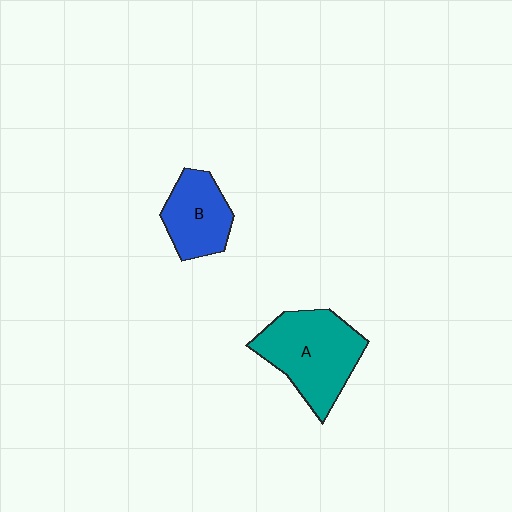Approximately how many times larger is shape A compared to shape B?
Approximately 1.6 times.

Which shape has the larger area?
Shape A (teal).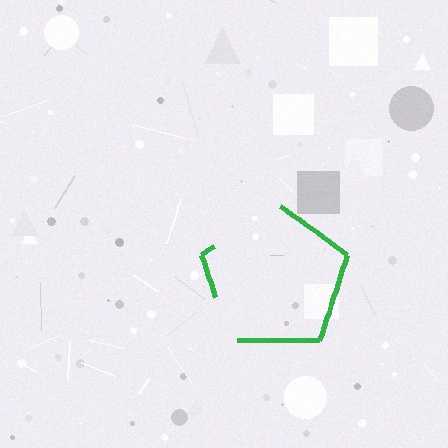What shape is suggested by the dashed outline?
The dashed outline suggests a pentagon.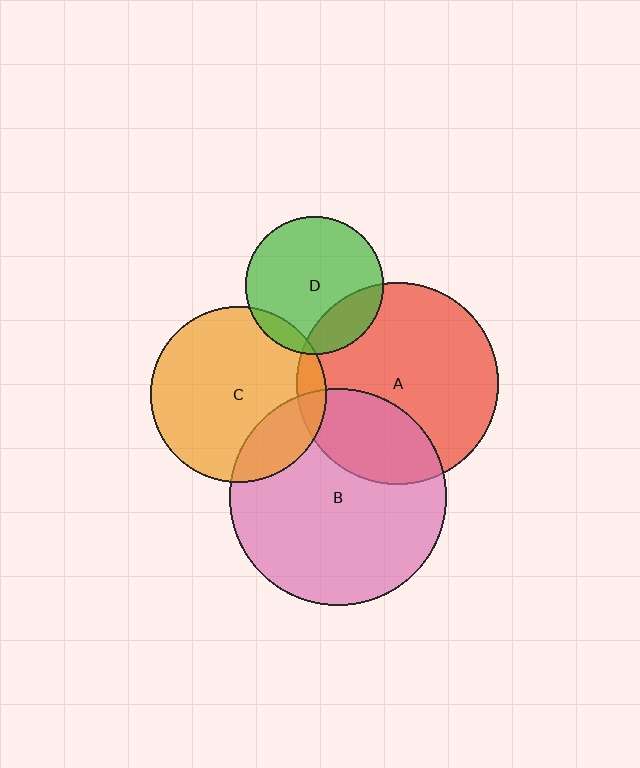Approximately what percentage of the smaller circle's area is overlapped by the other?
Approximately 20%.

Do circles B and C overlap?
Yes.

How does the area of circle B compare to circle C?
Approximately 1.5 times.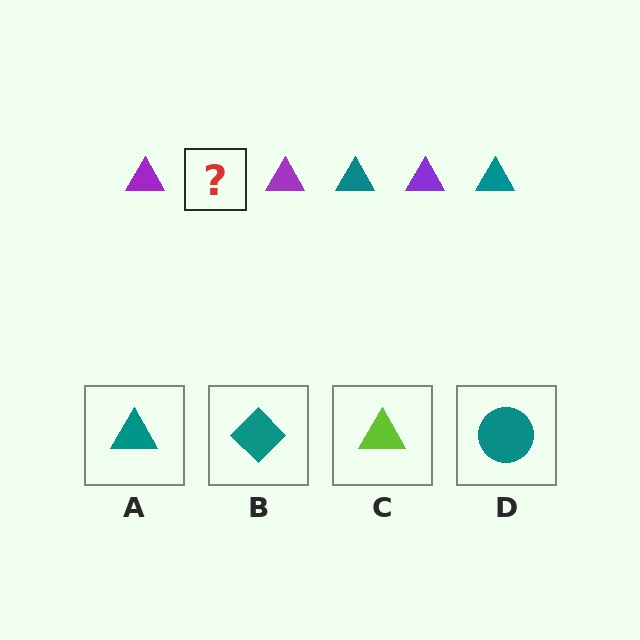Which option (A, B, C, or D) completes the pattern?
A.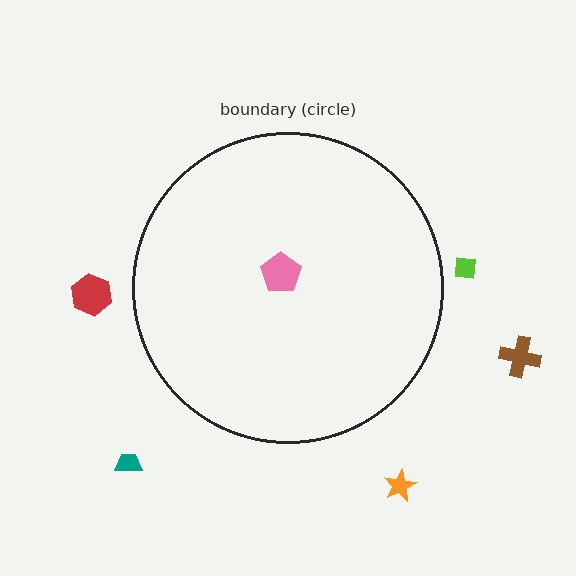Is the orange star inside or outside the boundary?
Outside.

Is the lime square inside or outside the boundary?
Outside.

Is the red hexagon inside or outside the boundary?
Outside.